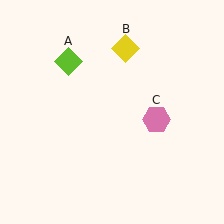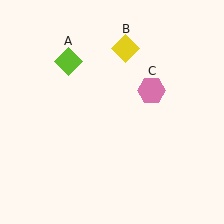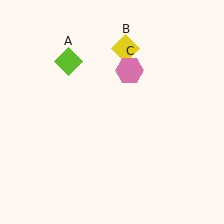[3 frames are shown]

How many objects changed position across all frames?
1 object changed position: pink hexagon (object C).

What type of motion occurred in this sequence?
The pink hexagon (object C) rotated counterclockwise around the center of the scene.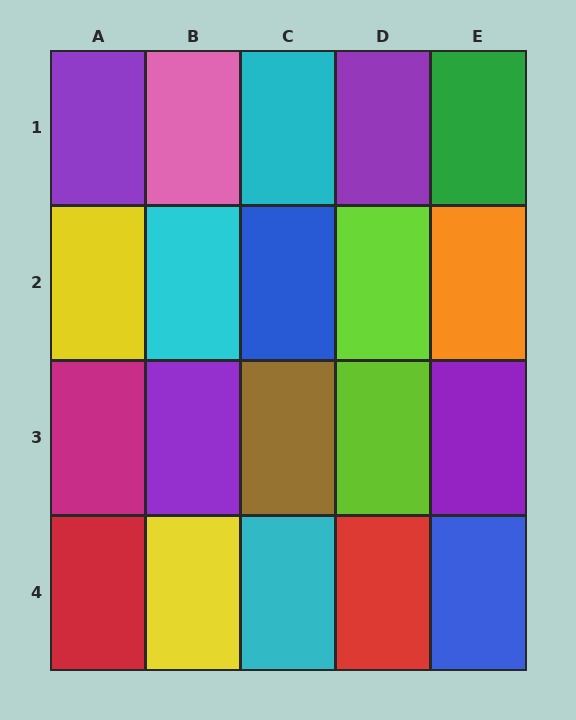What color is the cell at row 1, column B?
Pink.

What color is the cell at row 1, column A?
Purple.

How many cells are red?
2 cells are red.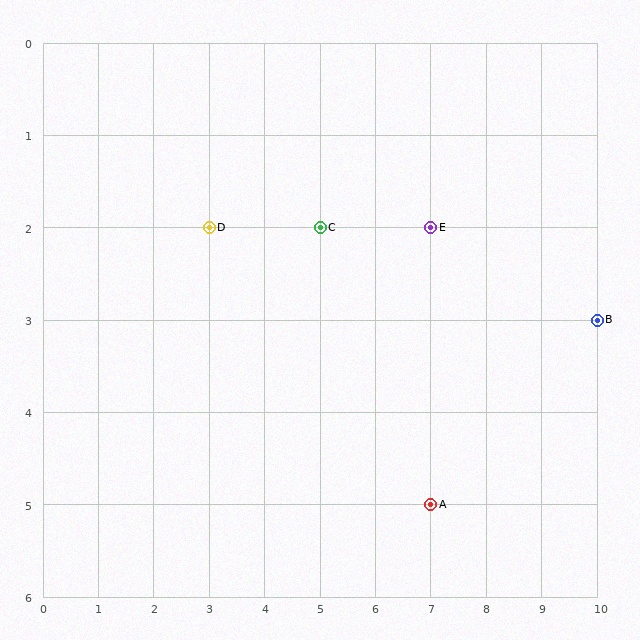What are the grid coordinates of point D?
Point D is at grid coordinates (3, 2).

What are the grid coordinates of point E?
Point E is at grid coordinates (7, 2).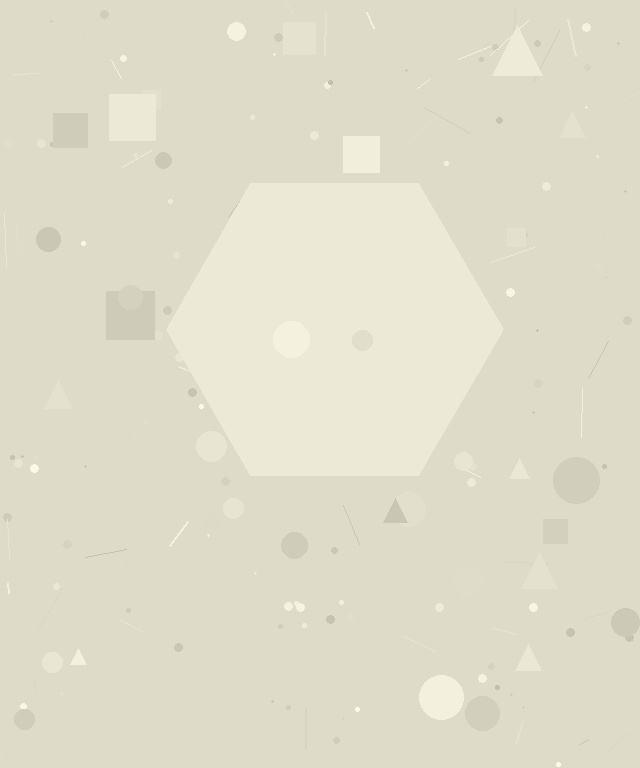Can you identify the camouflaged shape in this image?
The camouflaged shape is a hexagon.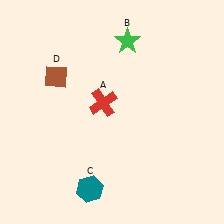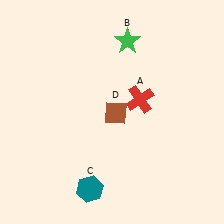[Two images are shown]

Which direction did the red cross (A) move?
The red cross (A) moved right.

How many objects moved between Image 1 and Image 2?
2 objects moved between the two images.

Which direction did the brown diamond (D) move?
The brown diamond (D) moved right.